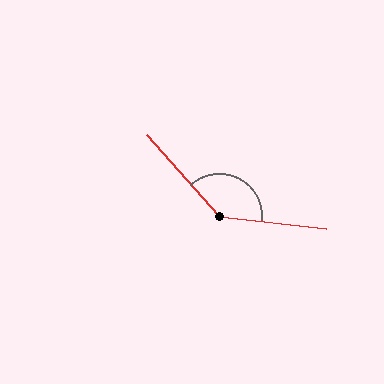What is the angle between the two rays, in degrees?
Approximately 139 degrees.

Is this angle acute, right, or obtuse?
It is obtuse.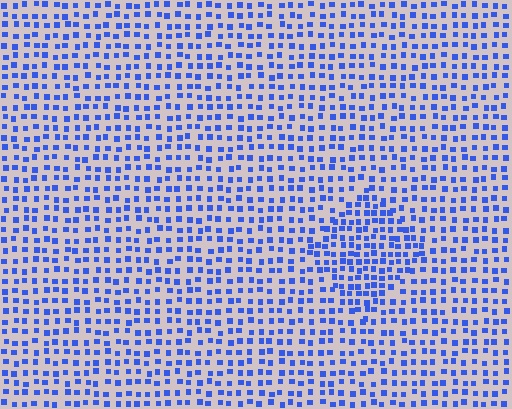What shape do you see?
I see a diamond.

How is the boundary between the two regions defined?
The boundary is defined by a change in element density (approximately 1.6x ratio). All elements are the same color, size, and shape.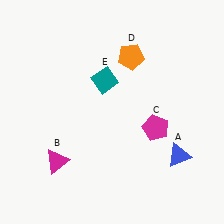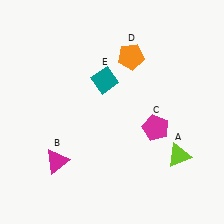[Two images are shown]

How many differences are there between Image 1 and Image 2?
There is 1 difference between the two images.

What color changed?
The triangle (A) changed from blue in Image 1 to lime in Image 2.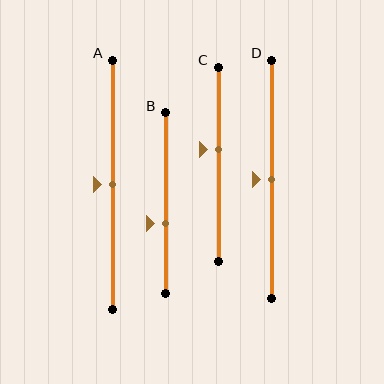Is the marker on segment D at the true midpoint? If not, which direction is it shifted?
Yes, the marker on segment D is at the true midpoint.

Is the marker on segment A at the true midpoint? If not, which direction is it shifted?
Yes, the marker on segment A is at the true midpoint.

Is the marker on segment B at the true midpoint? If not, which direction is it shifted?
No, the marker on segment B is shifted downward by about 11% of the segment length.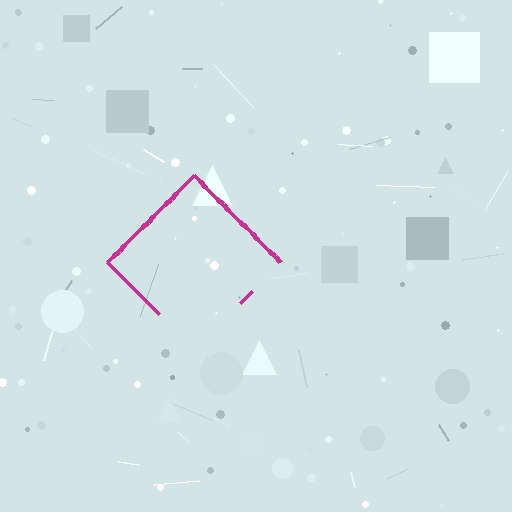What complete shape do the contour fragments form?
The contour fragments form a diamond.